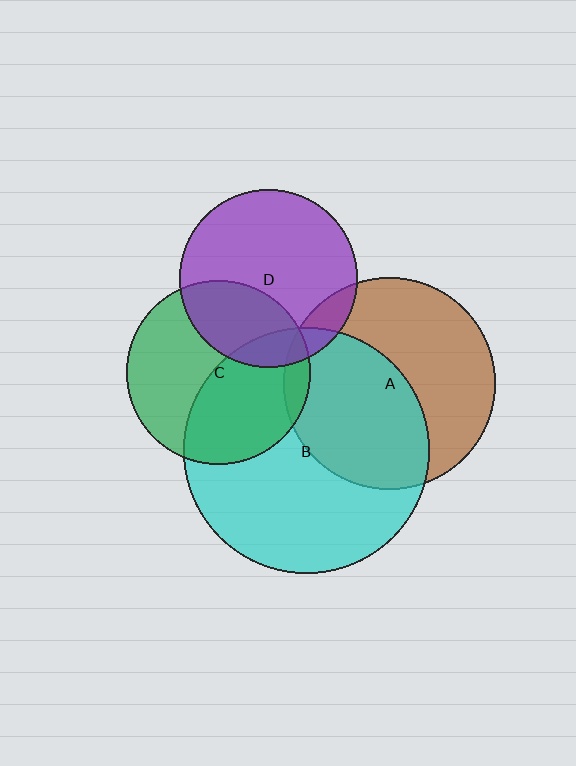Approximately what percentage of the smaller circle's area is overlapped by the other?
Approximately 45%.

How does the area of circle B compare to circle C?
Approximately 1.8 times.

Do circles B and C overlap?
Yes.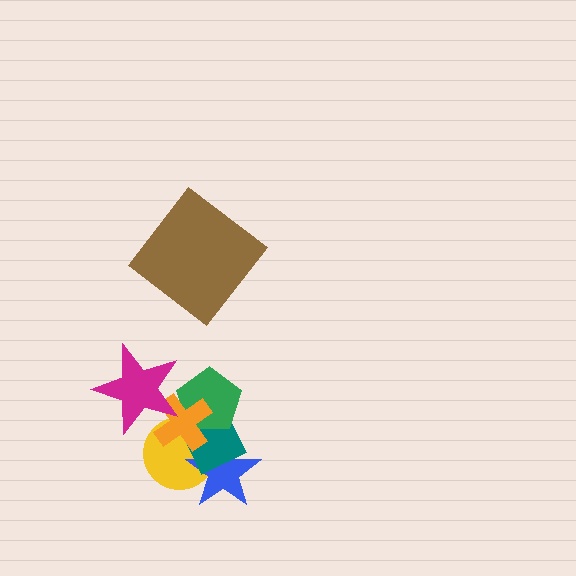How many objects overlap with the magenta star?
2 objects overlap with the magenta star.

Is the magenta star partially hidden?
No, no other shape covers it.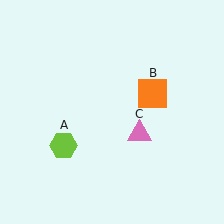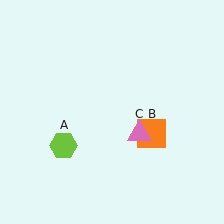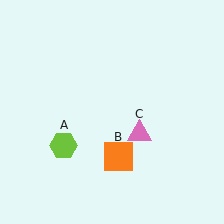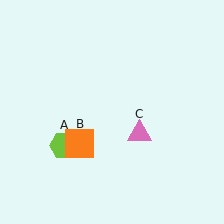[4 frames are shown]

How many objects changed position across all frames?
1 object changed position: orange square (object B).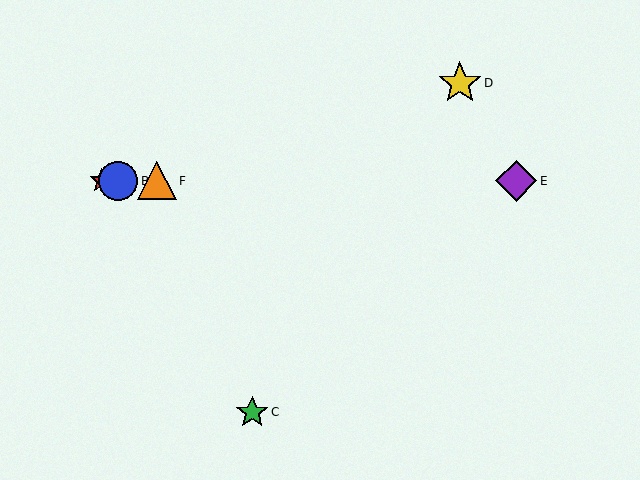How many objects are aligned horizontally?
4 objects (A, B, E, F) are aligned horizontally.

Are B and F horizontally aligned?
Yes, both are at y≈181.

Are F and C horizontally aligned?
No, F is at y≈181 and C is at y≈412.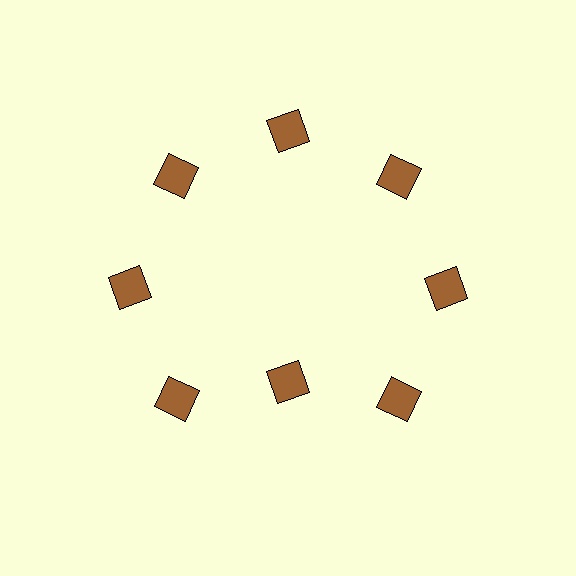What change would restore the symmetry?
The symmetry would be restored by moving it outward, back onto the ring so that all 8 diamonds sit at equal angles and equal distance from the center.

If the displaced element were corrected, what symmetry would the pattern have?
It would have 8-fold rotational symmetry — the pattern would map onto itself every 45 degrees.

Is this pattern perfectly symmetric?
No. The 8 brown diamonds are arranged in a ring, but one element near the 6 o'clock position is pulled inward toward the center, breaking the 8-fold rotational symmetry.